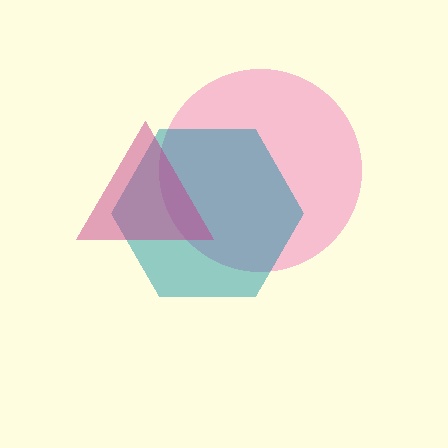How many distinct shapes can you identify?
There are 3 distinct shapes: a pink circle, a teal hexagon, a magenta triangle.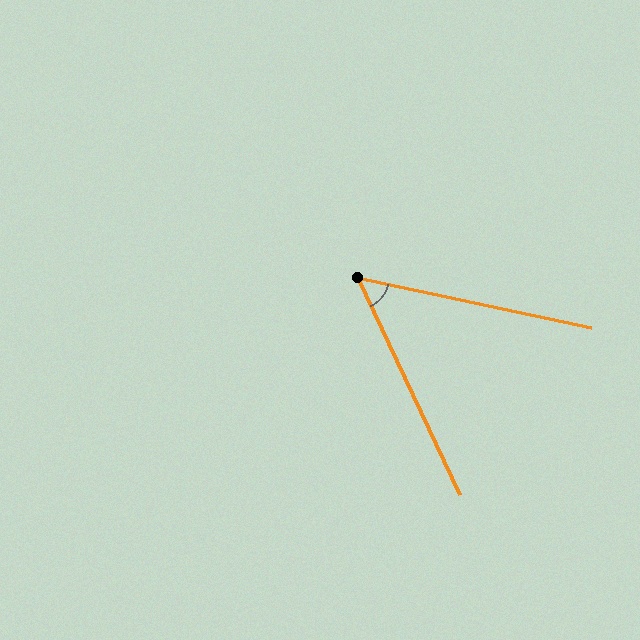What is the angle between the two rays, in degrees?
Approximately 53 degrees.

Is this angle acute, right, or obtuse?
It is acute.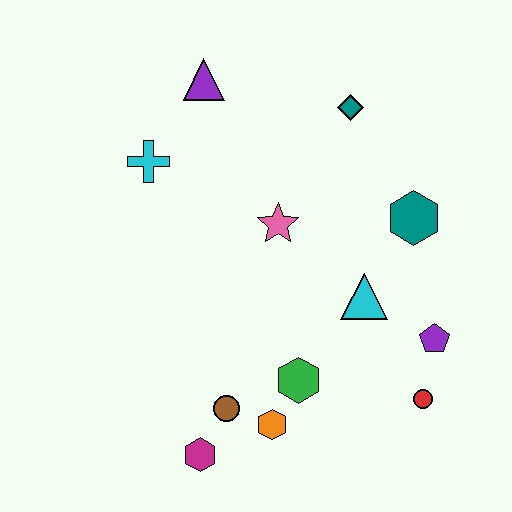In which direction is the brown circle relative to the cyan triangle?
The brown circle is to the left of the cyan triangle.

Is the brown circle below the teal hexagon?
Yes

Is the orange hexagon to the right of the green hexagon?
No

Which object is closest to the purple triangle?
The cyan cross is closest to the purple triangle.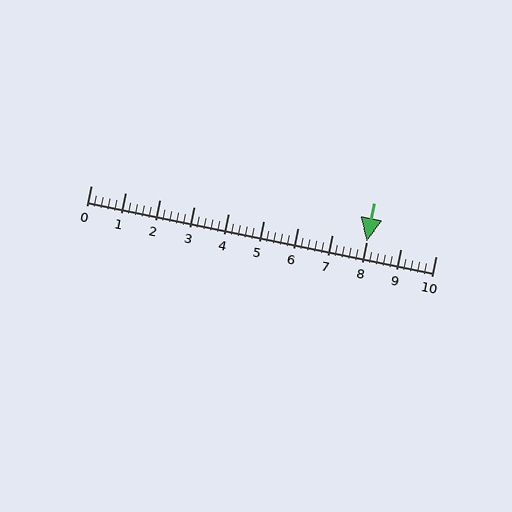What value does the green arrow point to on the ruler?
The green arrow points to approximately 8.0.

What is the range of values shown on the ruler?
The ruler shows values from 0 to 10.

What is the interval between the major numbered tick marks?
The major tick marks are spaced 1 units apart.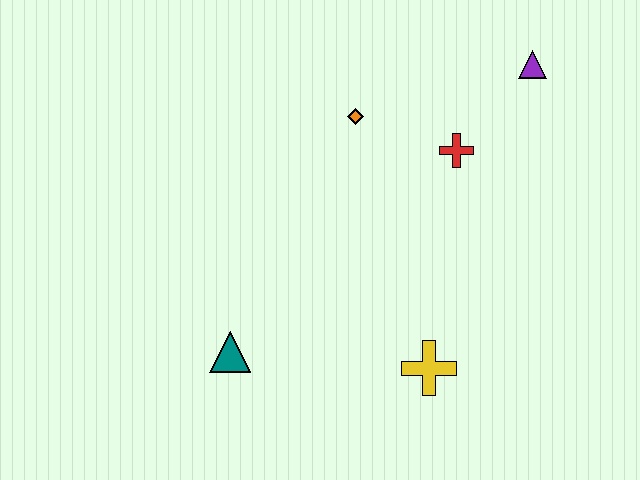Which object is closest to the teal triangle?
The yellow cross is closest to the teal triangle.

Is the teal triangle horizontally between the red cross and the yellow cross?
No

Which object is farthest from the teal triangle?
The purple triangle is farthest from the teal triangle.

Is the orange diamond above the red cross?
Yes